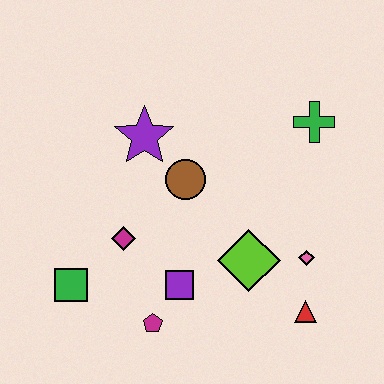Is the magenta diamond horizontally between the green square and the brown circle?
Yes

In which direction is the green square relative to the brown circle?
The green square is to the left of the brown circle.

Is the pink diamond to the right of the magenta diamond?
Yes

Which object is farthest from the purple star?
The red triangle is farthest from the purple star.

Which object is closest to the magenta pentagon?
The purple square is closest to the magenta pentagon.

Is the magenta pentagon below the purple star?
Yes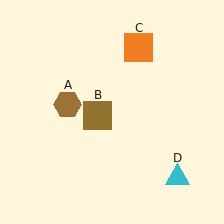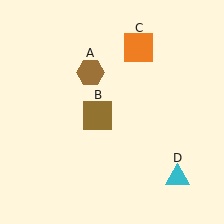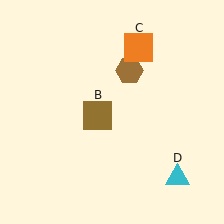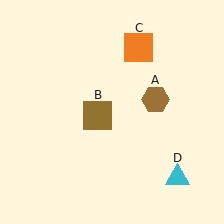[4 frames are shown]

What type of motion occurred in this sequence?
The brown hexagon (object A) rotated clockwise around the center of the scene.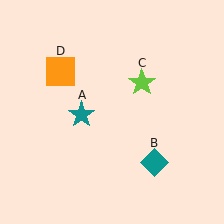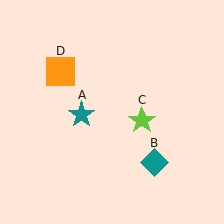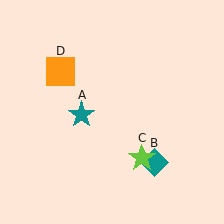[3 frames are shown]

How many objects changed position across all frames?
1 object changed position: lime star (object C).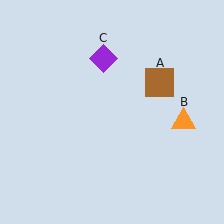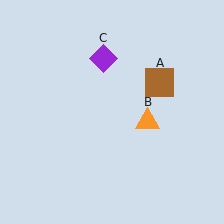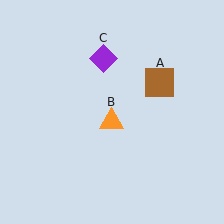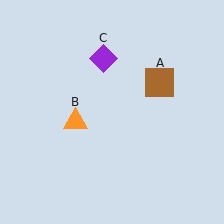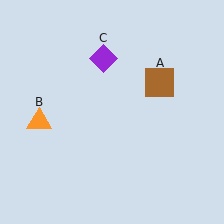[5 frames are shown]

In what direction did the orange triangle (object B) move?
The orange triangle (object B) moved left.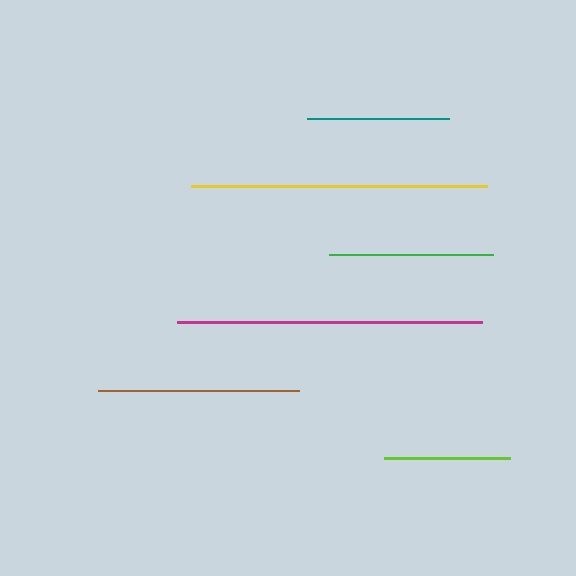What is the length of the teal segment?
The teal segment is approximately 142 pixels long.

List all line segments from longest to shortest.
From longest to shortest: magenta, yellow, brown, green, teal, lime.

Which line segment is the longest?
The magenta line is the longest at approximately 305 pixels.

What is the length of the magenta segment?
The magenta segment is approximately 305 pixels long.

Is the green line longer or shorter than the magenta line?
The magenta line is longer than the green line.